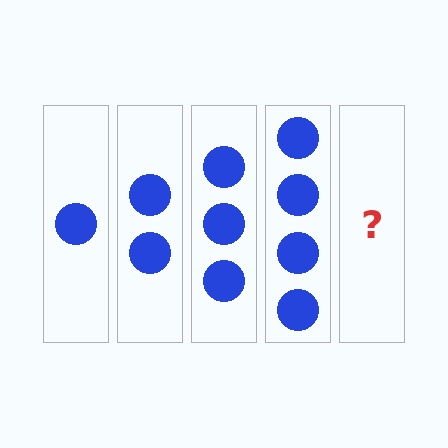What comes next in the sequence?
The next element should be 5 circles.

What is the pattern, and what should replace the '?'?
The pattern is that each step adds one more circle. The '?' should be 5 circles.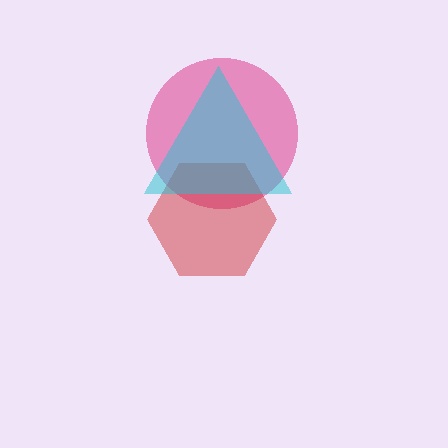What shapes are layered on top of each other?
The layered shapes are: a pink circle, a red hexagon, a cyan triangle.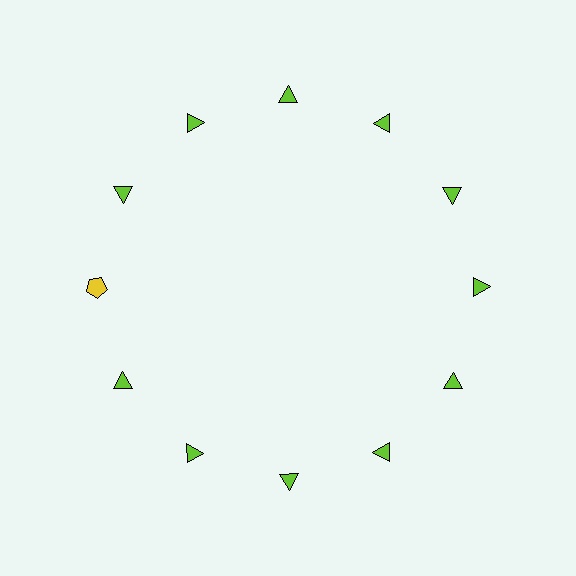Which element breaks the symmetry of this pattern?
The yellow pentagon at roughly the 9 o'clock position breaks the symmetry. All other shapes are lime triangles.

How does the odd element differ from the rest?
It differs in both color (yellow instead of lime) and shape (pentagon instead of triangle).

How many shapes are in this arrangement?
There are 12 shapes arranged in a ring pattern.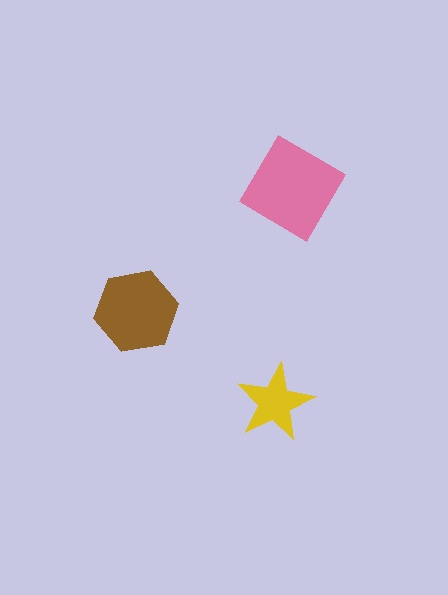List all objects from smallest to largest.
The yellow star, the brown hexagon, the pink diamond.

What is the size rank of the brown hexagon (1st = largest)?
2nd.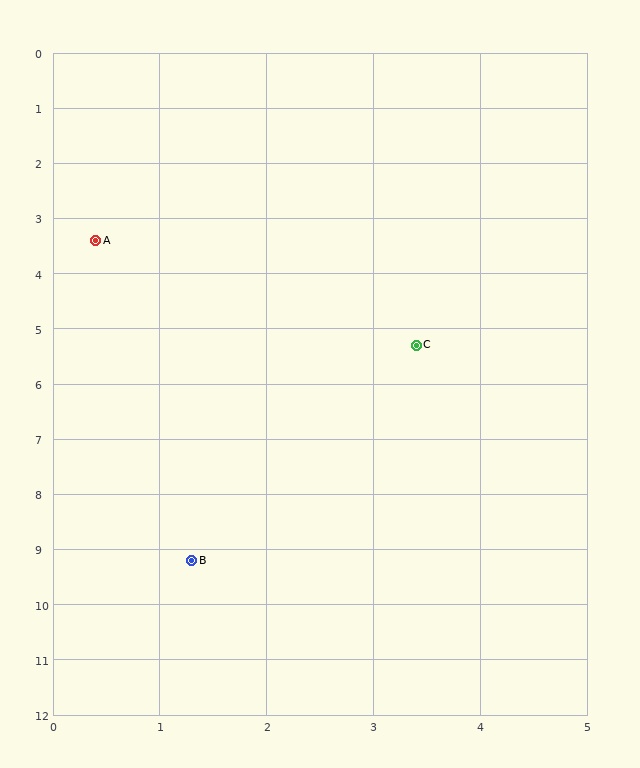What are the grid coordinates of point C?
Point C is at approximately (3.4, 5.3).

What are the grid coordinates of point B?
Point B is at approximately (1.3, 9.2).